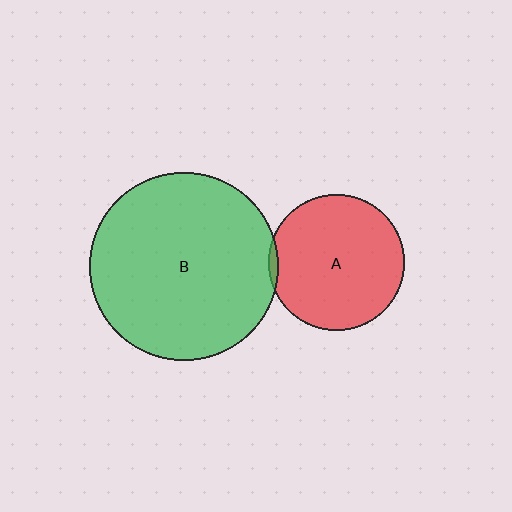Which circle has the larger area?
Circle B (green).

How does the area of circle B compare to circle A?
Approximately 1.9 times.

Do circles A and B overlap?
Yes.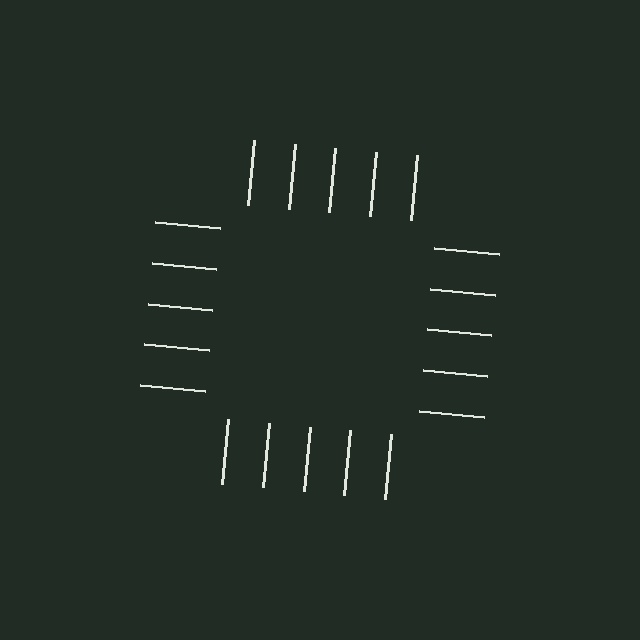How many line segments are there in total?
20 — 5 along each of the 4 edges.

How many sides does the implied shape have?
4 sides — the line-ends trace a square.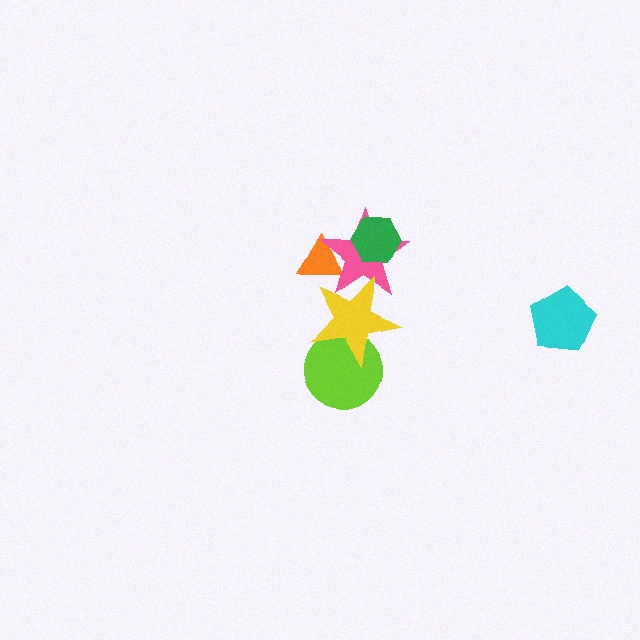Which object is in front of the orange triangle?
The pink star is in front of the orange triangle.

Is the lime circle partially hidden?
Yes, it is partially covered by another shape.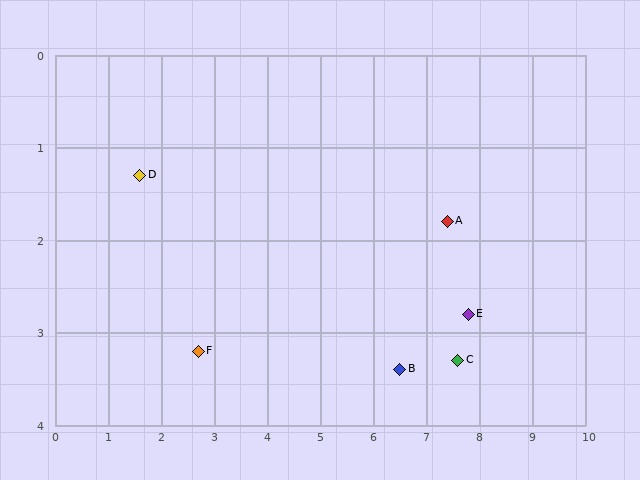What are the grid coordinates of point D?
Point D is at approximately (1.6, 1.3).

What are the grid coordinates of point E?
Point E is at approximately (7.8, 2.8).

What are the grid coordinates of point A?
Point A is at approximately (7.4, 1.8).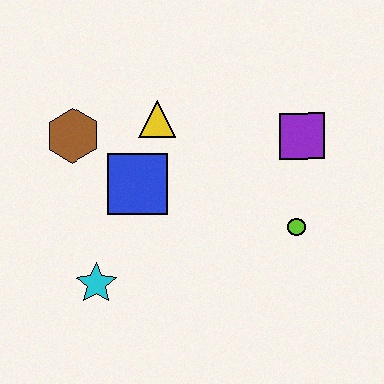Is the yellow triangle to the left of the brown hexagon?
No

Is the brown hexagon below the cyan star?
No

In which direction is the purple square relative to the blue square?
The purple square is to the right of the blue square.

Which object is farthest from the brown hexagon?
The lime circle is farthest from the brown hexagon.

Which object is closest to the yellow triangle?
The blue square is closest to the yellow triangle.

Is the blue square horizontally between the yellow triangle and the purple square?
No